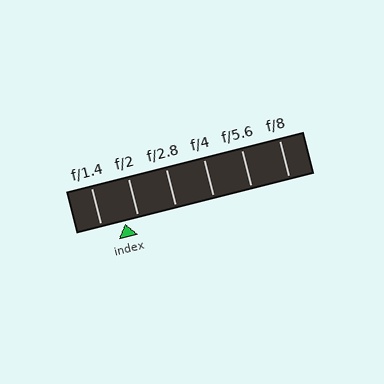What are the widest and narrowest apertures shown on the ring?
The widest aperture shown is f/1.4 and the narrowest is f/8.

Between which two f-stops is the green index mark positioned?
The index mark is between f/1.4 and f/2.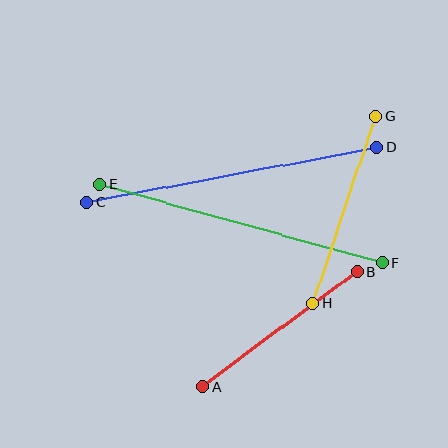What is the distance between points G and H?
The distance is approximately 197 pixels.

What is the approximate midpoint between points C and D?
The midpoint is at approximately (232, 175) pixels.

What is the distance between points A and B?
The distance is approximately 192 pixels.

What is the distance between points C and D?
The distance is approximately 295 pixels.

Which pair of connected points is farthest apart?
Points C and D are farthest apart.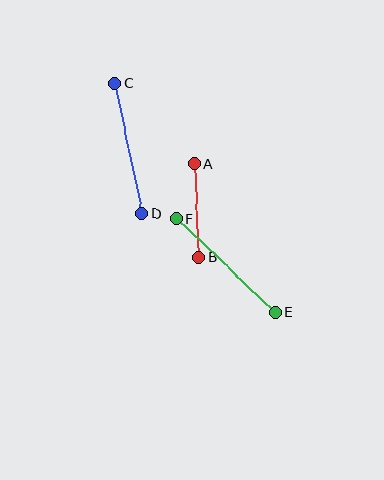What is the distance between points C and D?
The distance is approximately 134 pixels.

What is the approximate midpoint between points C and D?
The midpoint is at approximately (129, 148) pixels.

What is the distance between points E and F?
The distance is approximately 136 pixels.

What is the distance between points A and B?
The distance is approximately 94 pixels.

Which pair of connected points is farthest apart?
Points E and F are farthest apart.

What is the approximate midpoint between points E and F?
The midpoint is at approximately (226, 266) pixels.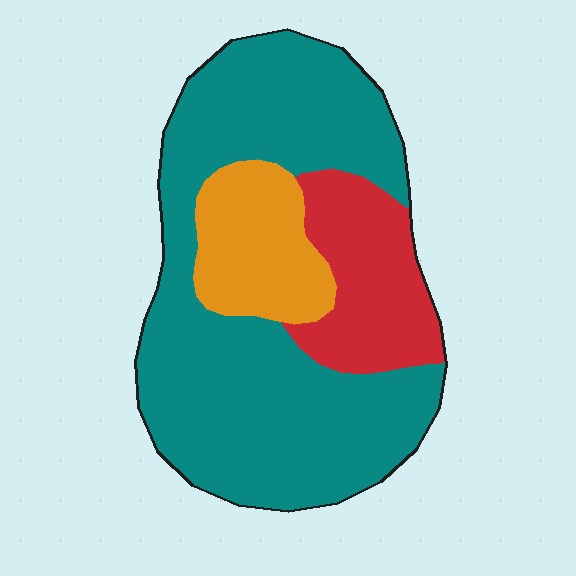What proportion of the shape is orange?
Orange covers 16% of the shape.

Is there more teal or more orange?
Teal.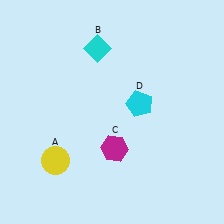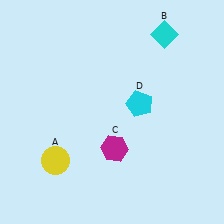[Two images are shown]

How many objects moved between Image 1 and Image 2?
1 object moved between the two images.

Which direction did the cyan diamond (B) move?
The cyan diamond (B) moved right.